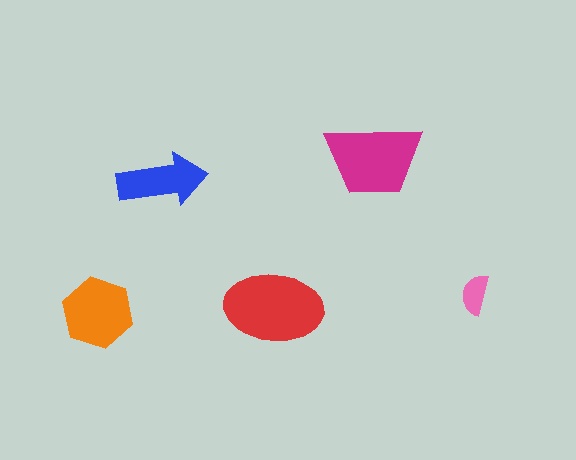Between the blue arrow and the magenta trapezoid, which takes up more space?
The magenta trapezoid.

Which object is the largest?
The red ellipse.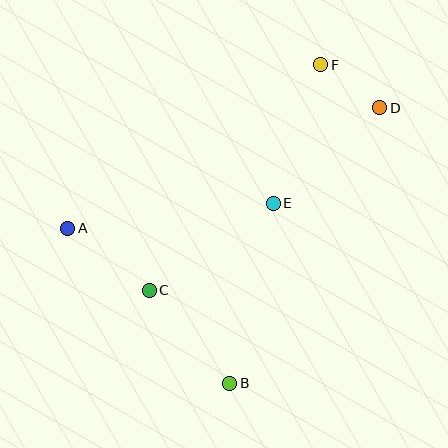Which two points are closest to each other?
Points D and F are closest to each other.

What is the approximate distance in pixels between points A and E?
The distance between A and E is approximately 207 pixels.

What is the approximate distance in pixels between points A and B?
The distance between A and B is approximately 225 pixels.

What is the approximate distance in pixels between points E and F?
The distance between E and F is approximately 147 pixels.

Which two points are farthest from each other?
Points A and D are farthest from each other.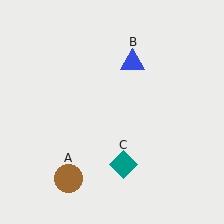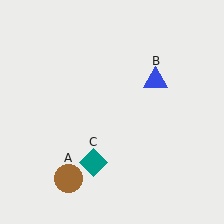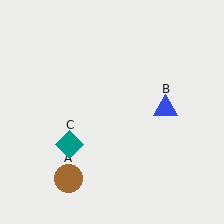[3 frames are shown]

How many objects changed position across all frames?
2 objects changed position: blue triangle (object B), teal diamond (object C).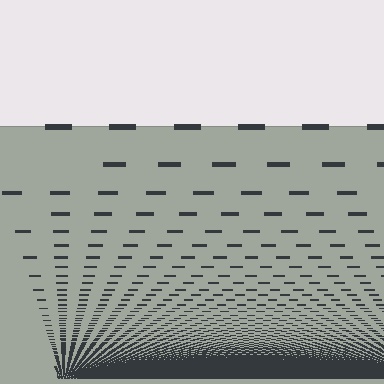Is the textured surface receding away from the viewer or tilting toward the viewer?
The surface appears to tilt toward the viewer. Texture elements get larger and sparser toward the top.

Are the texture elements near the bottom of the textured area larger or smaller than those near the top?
Smaller. The gradient is inverted — elements near the bottom are smaller and denser.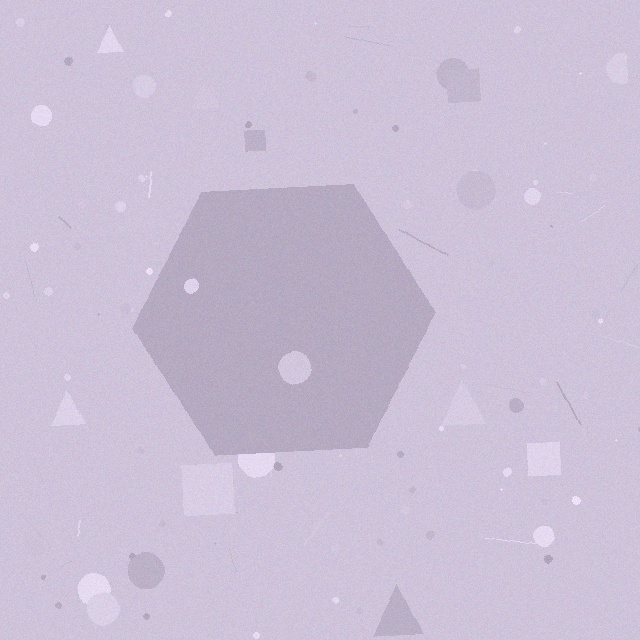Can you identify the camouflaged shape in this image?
The camouflaged shape is a hexagon.